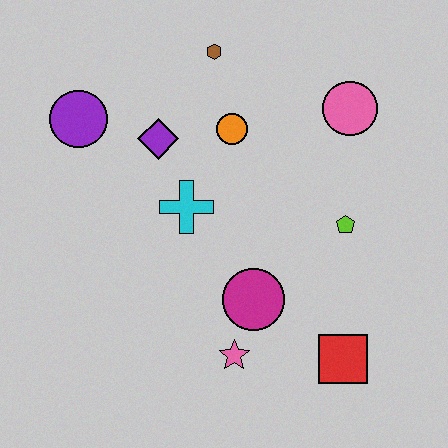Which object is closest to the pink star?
The magenta circle is closest to the pink star.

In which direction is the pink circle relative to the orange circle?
The pink circle is to the right of the orange circle.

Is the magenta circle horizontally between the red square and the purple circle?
Yes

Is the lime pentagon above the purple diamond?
No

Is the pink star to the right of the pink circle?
No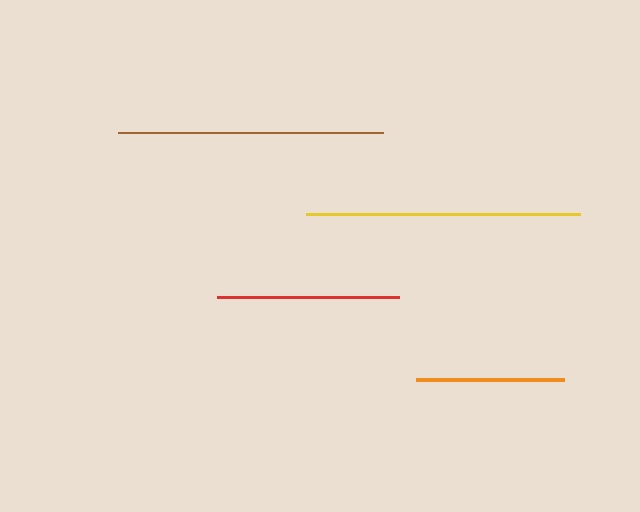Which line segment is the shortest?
The orange line is the shortest at approximately 148 pixels.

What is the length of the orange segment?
The orange segment is approximately 148 pixels long.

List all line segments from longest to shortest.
From longest to shortest: yellow, brown, red, orange.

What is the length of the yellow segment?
The yellow segment is approximately 274 pixels long.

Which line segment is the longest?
The yellow line is the longest at approximately 274 pixels.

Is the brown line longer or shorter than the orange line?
The brown line is longer than the orange line.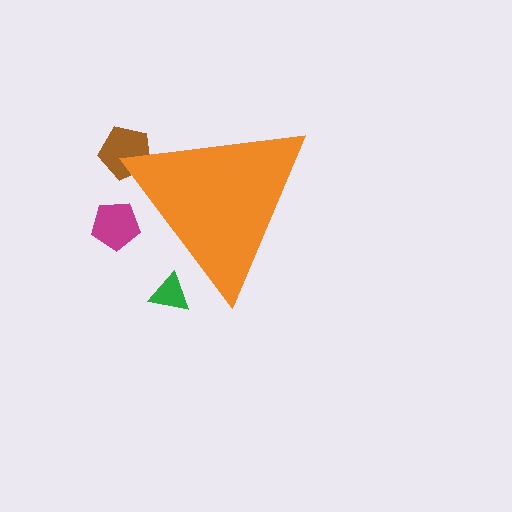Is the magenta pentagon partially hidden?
Yes, the magenta pentagon is partially hidden behind the orange triangle.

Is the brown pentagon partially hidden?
Yes, the brown pentagon is partially hidden behind the orange triangle.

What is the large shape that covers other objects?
An orange triangle.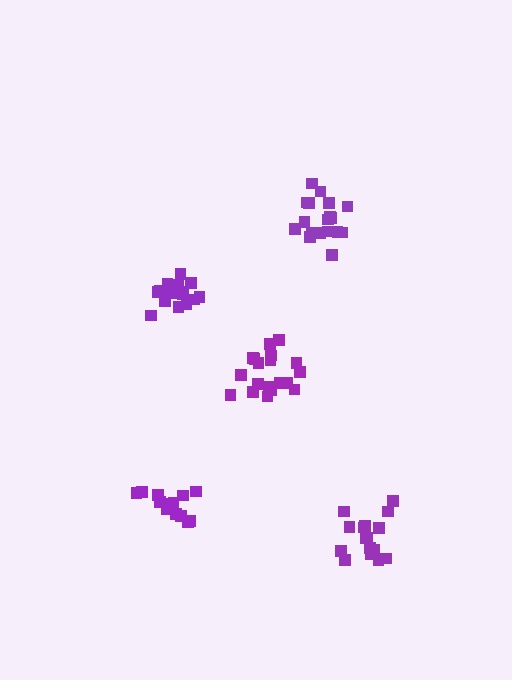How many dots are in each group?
Group 1: 18 dots, Group 2: 17 dots, Group 3: 15 dots, Group 4: 16 dots, Group 5: 19 dots (85 total).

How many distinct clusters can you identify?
There are 5 distinct clusters.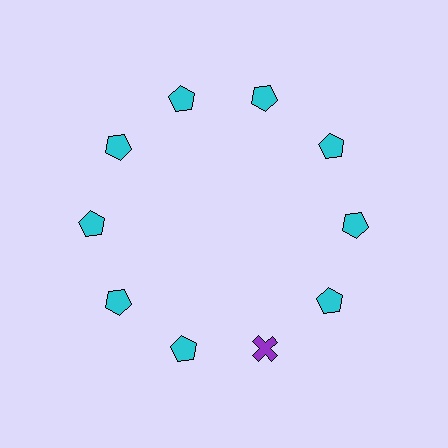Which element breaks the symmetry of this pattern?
The purple cross at roughly the 5 o'clock position breaks the symmetry. All other shapes are cyan pentagons.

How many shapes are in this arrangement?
There are 10 shapes arranged in a ring pattern.